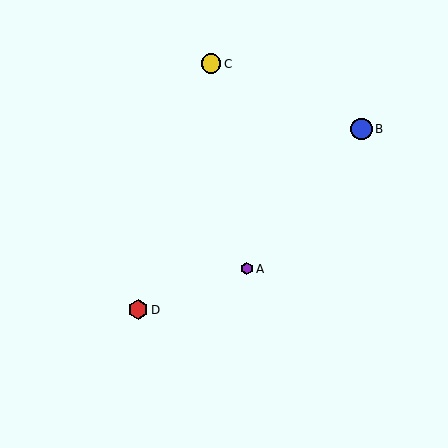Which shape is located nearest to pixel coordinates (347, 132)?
The blue circle (labeled B) at (361, 129) is nearest to that location.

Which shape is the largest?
The blue circle (labeled B) is the largest.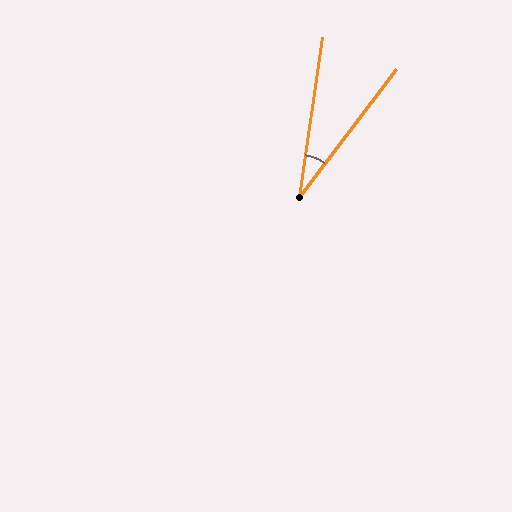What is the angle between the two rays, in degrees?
Approximately 29 degrees.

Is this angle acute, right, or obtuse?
It is acute.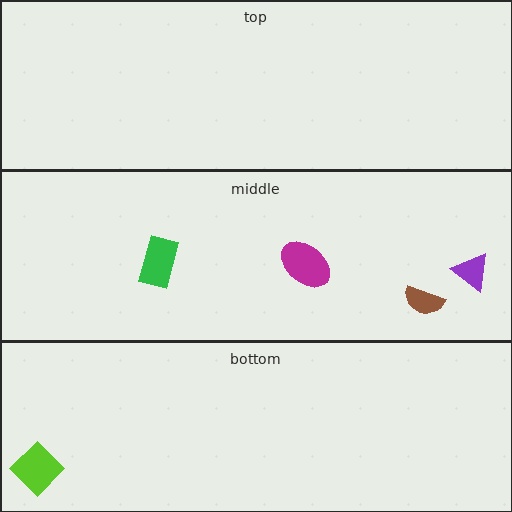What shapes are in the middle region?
The green rectangle, the purple triangle, the brown semicircle, the magenta ellipse.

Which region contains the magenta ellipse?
The middle region.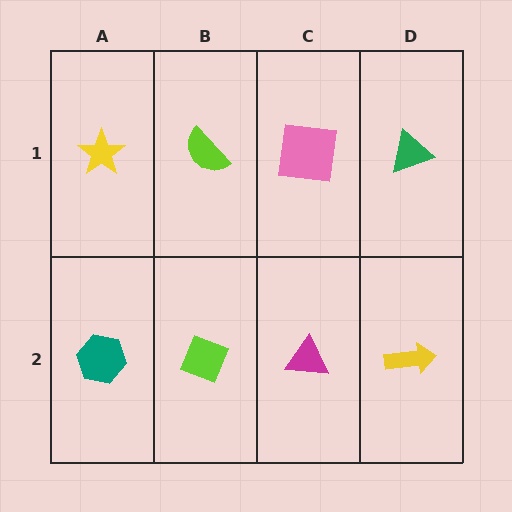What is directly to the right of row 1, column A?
A lime semicircle.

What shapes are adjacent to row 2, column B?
A lime semicircle (row 1, column B), a teal hexagon (row 2, column A), a magenta triangle (row 2, column C).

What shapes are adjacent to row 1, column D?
A yellow arrow (row 2, column D), a pink square (row 1, column C).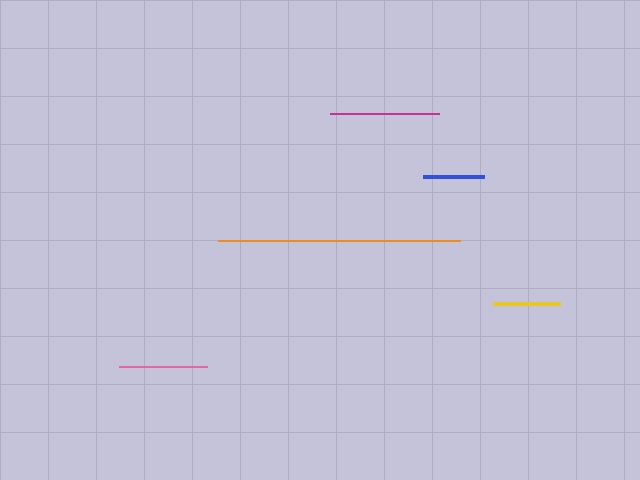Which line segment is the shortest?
The blue line is the shortest at approximately 61 pixels.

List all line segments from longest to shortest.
From longest to shortest: orange, magenta, pink, yellow, blue.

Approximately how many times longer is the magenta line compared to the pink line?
The magenta line is approximately 1.2 times the length of the pink line.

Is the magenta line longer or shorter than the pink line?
The magenta line is longer than the pink line.